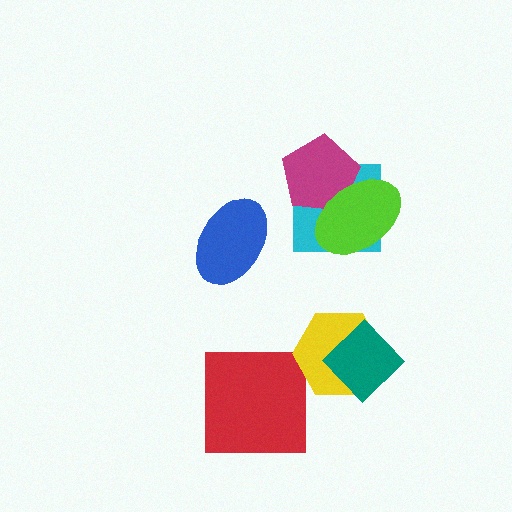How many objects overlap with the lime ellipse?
2 objects overlap with the lime ellipse.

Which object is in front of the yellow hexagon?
The teal diamond is in front of the yellow hexagon.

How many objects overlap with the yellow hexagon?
1 object overlaps with the yellow hexagon.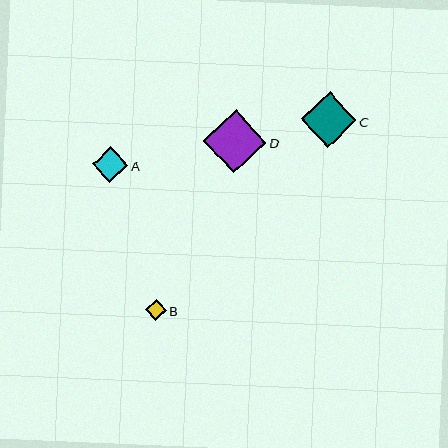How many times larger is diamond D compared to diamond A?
Diamond D is approximately 1.8 times the size of diamond A.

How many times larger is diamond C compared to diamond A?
Diamond C is approximately 1.6 times the size of diamond A.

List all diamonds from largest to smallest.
From largest to smallest: D, C, A, B.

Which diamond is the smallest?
Diamond B is the smallest with a size of approximately 21 pixels.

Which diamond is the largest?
Diamond D is the largest with a size of approximately 63 pixels.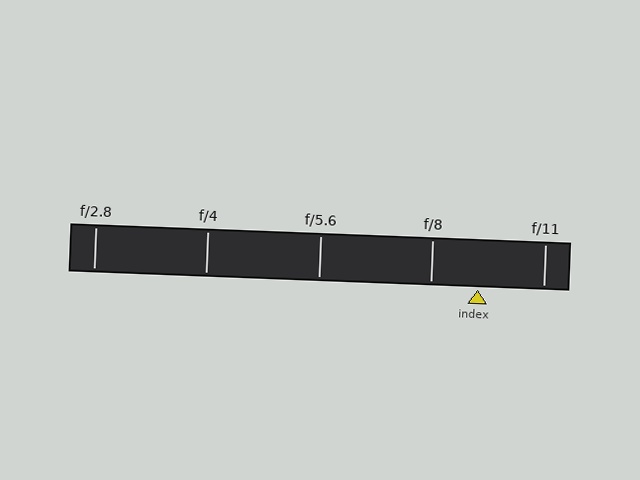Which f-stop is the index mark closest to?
The index mark is closest to f/8.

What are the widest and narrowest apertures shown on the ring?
The widest aperture shown is f/2.8 and the narrowest is f/11.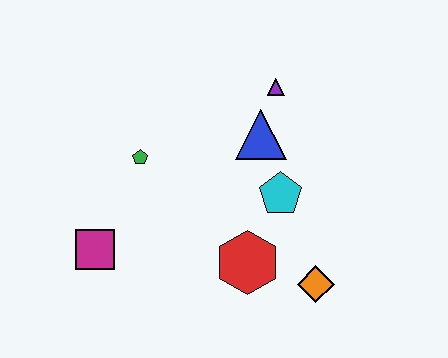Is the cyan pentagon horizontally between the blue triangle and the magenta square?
No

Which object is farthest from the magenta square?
The purple triangle is farthest from the magenta square.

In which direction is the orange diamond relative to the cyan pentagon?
The orange diamond is below the cyan pentagon.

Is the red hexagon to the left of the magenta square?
No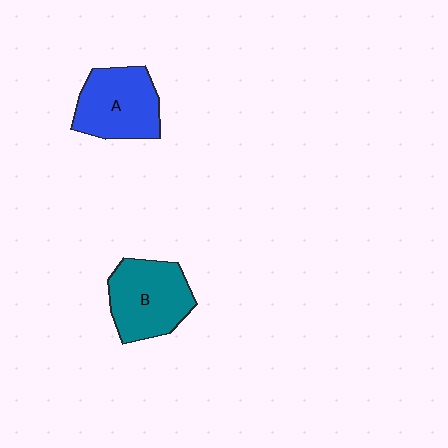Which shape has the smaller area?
Shape A (blue).